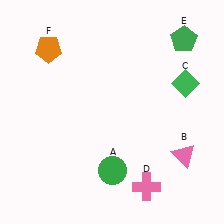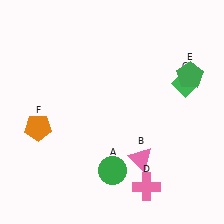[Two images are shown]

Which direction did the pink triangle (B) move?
The pink triangle (B) moved left.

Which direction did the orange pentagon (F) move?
The orange pentagon (F) moved down.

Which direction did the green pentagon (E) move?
The green pentagon (E) moved down.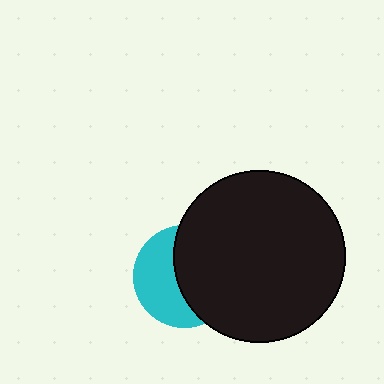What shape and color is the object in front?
The object in front is a black circle.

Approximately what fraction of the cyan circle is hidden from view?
Roughly 54% of the cyan circle is hidden behind the black circle.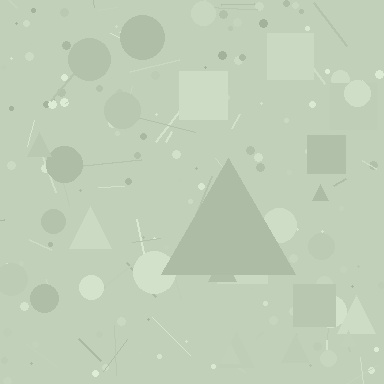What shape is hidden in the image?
A triangle is hidden in the image.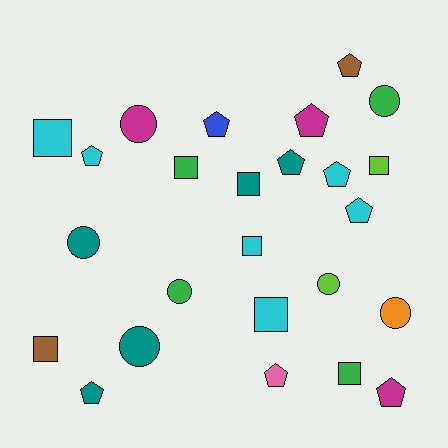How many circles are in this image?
There are 7 circles.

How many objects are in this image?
There are 25 objects.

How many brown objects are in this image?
There are 2 brown objects.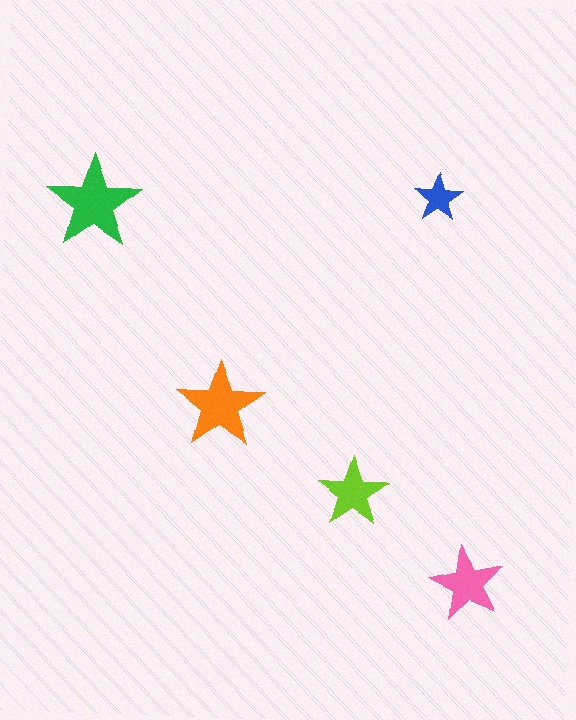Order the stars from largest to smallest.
the green one, the orange one, the pink one, the lime one, the blue one.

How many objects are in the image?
There are 5 objects in the image.